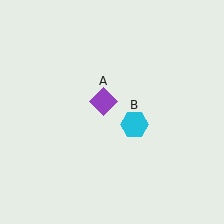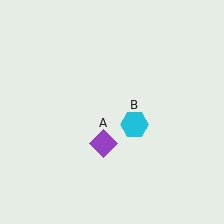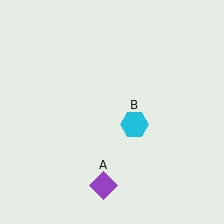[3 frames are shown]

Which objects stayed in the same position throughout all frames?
Cyan hexagon (object B) remained stationary.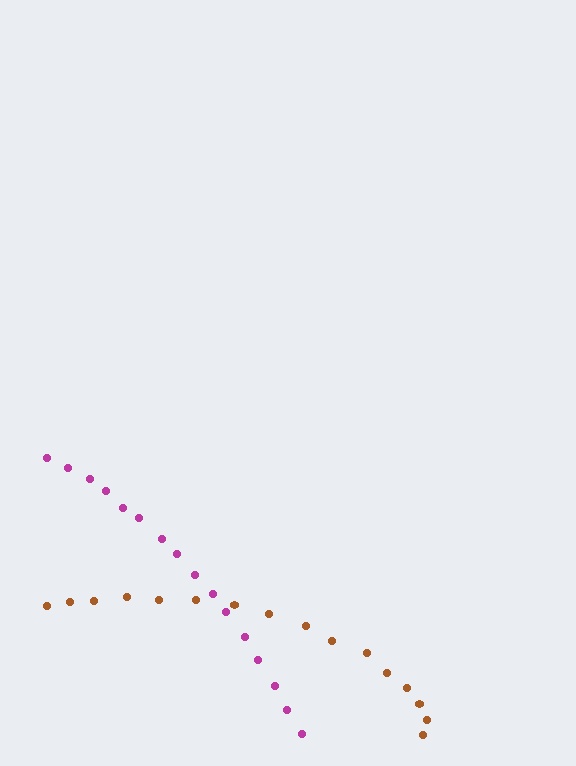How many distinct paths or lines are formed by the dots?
There are 2 distinct paths.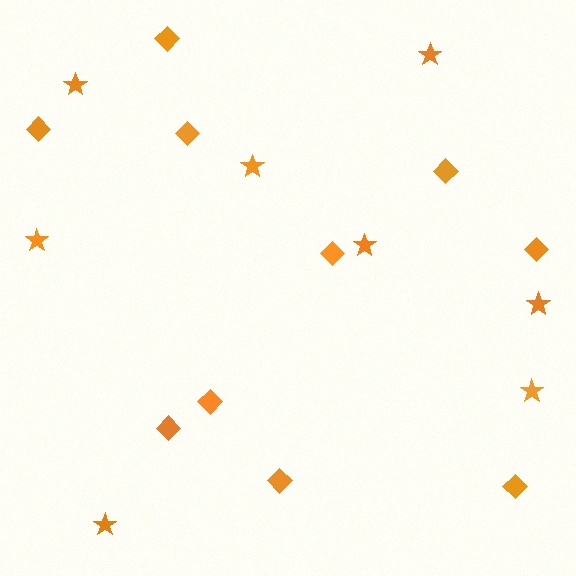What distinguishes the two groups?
There are 2 groups: one group of diamonds (10) and one group of stars (8).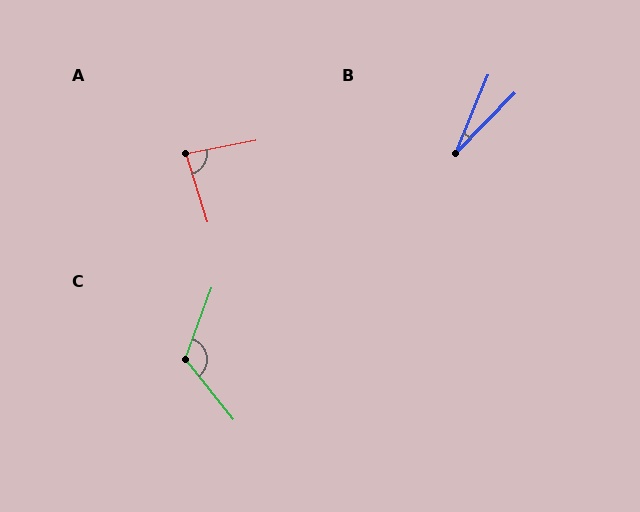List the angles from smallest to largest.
B (22°), A (84°), C (122°).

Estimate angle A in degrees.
Approximately 84 degrees.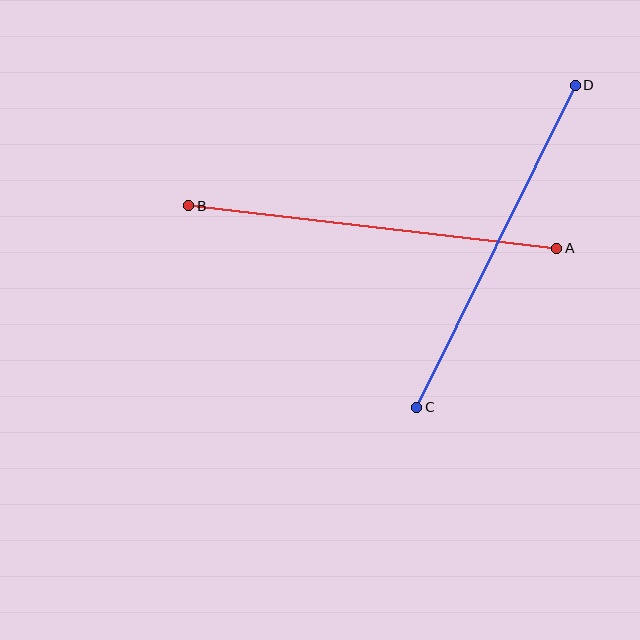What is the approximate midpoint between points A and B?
The midpoint is at approximately (373, 227) pixels.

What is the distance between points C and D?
The distance is approximately 359 pixels.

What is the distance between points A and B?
The distance is approximately 370 pixels.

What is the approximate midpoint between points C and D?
The midpoint is at approximately (496, 246) pixels.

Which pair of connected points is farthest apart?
Points A and B are farthest apart.